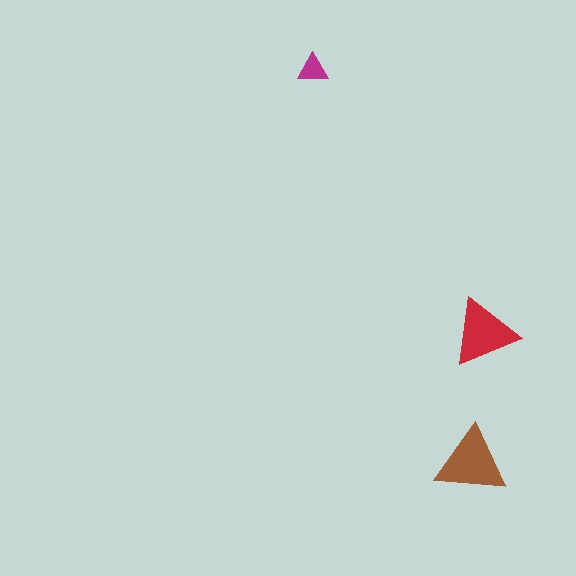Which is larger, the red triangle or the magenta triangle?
The red one.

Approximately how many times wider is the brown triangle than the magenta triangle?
About 2.5 times wider.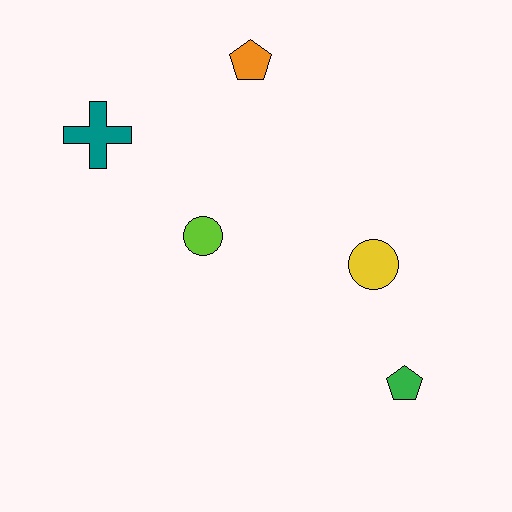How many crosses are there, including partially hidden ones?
There is 1 cross.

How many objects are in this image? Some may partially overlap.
There are 5 objects.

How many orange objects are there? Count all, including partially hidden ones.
There is 1 orange object.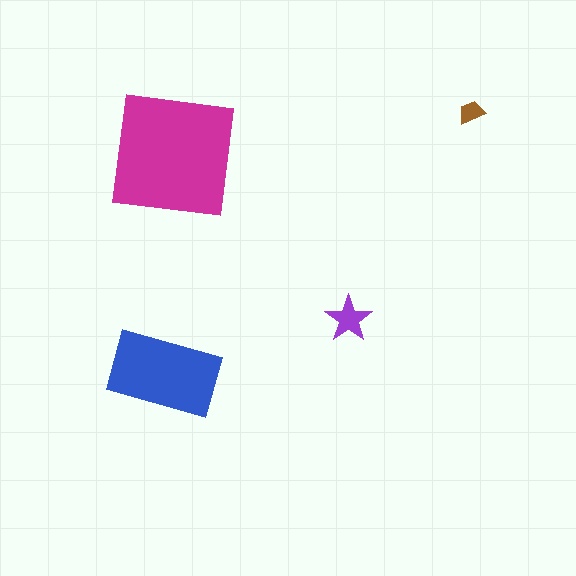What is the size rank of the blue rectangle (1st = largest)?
2nd.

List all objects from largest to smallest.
The magenta square, the blue rectangle, the purple star, the brown trapezoid.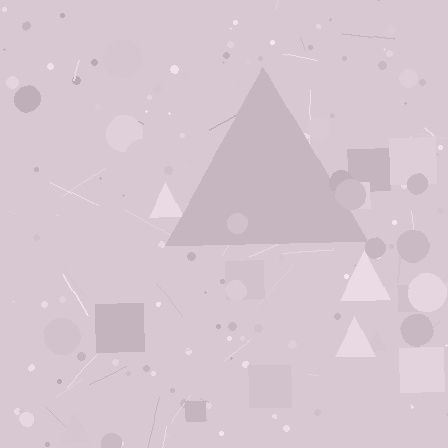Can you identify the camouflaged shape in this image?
The camouflaged shape is a triangle.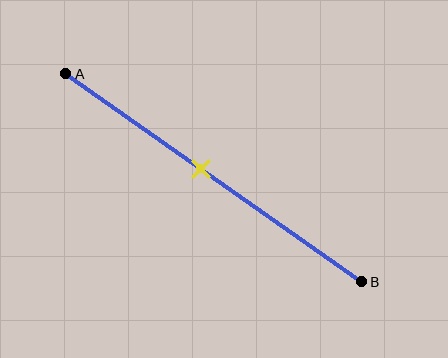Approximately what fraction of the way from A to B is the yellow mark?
The yellow mark is approximately 45% of the way from A to B.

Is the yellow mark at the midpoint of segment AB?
No, the mark is at about 45% from A, not at the 50% midpoint.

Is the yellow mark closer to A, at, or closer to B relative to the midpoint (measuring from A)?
The yellow mark is closer to point A than the midpoint of segment AB.